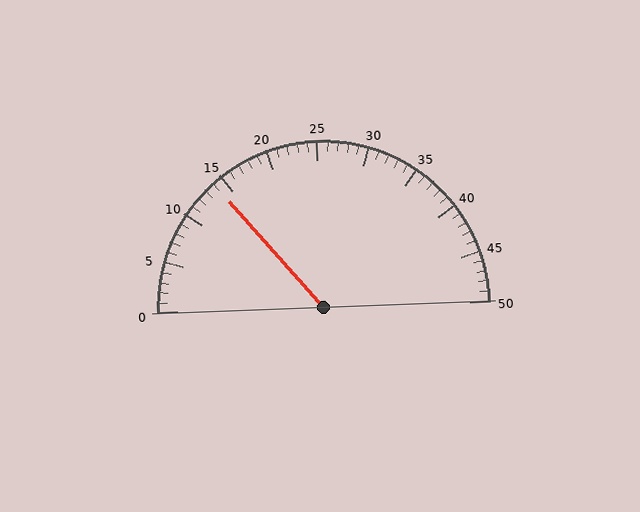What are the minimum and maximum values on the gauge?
The gauge ranges from 0 to 50.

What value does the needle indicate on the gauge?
The needle indicates approximately 14.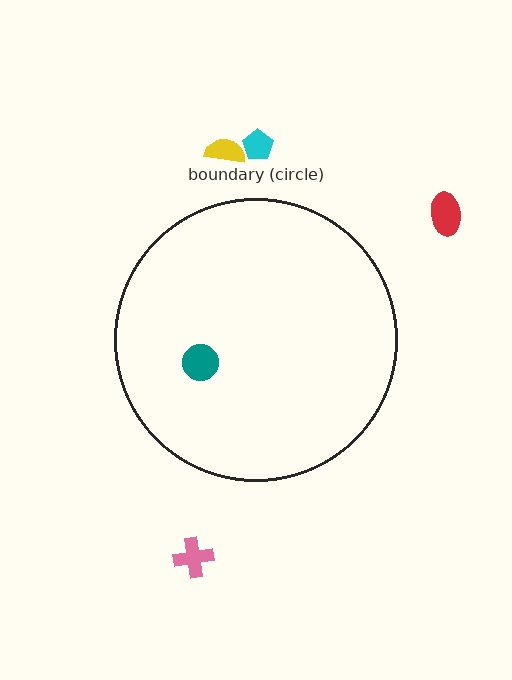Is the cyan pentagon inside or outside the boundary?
Outside.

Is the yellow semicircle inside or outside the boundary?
Outside.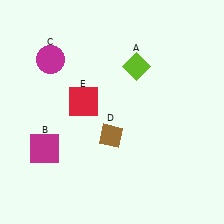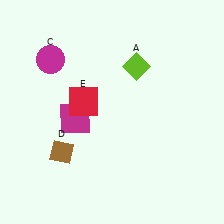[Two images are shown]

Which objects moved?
The objects that moved are: the magenta square (B), the brown diamond (D).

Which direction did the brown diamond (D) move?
The brown diamond (D) moved left.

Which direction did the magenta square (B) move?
The magenta square (B) moved right.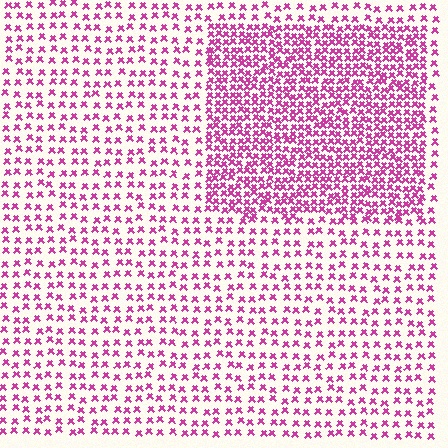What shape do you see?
I see a rectangle.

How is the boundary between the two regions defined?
The boundary is defined by a change in element density (approximately 2.2x ratio). All elements are the same color, size, and shape.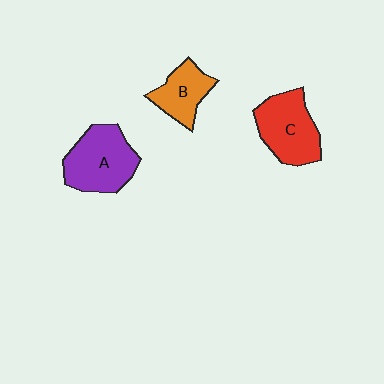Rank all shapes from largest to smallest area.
From largest to smallest: A (purple), C (red), B (orange).